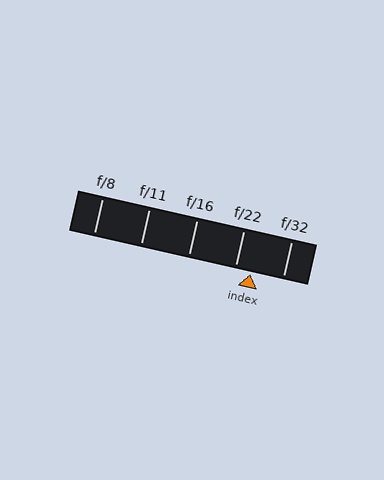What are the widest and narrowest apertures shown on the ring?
The widest aperture shown is f/8 and the narrowest is f/32.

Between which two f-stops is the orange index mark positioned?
The index mark is between f/22 and f/32.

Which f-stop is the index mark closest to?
The index mark is closest to f/22.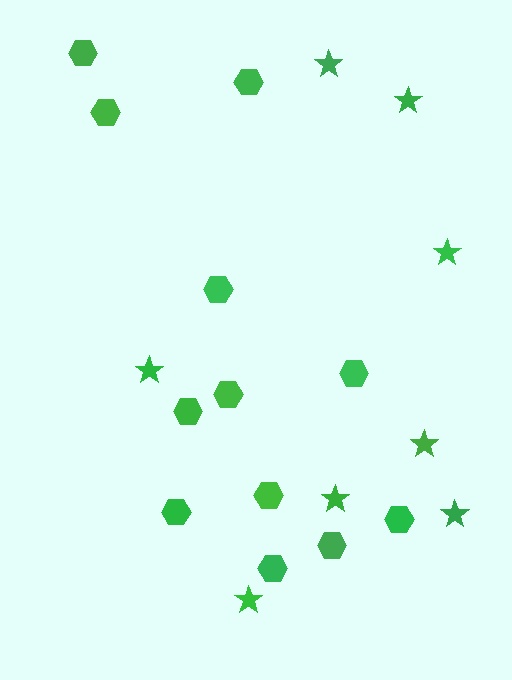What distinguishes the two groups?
There are 2 groups: one group of hexagons (12) and one group of stars (8).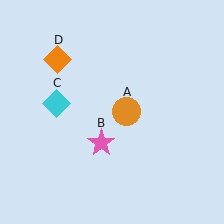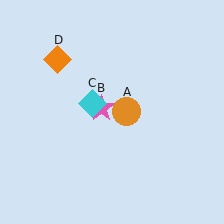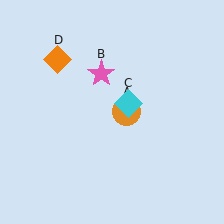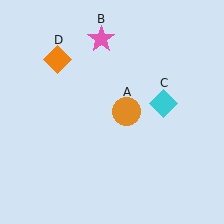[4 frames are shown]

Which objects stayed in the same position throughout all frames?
Orange circle (object A) and orange diamond (object D) remained stationary.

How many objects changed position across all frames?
2 objects changed position: pink star (object B), cyan diamond (object C).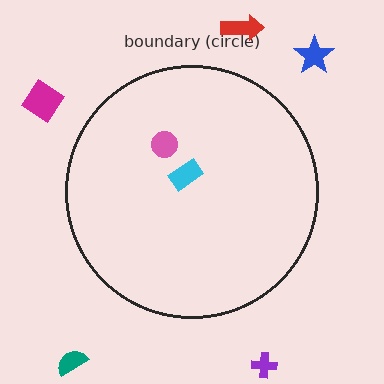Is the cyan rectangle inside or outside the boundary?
Inside.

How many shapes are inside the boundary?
2 inside, 5 outside.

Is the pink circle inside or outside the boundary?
Inside.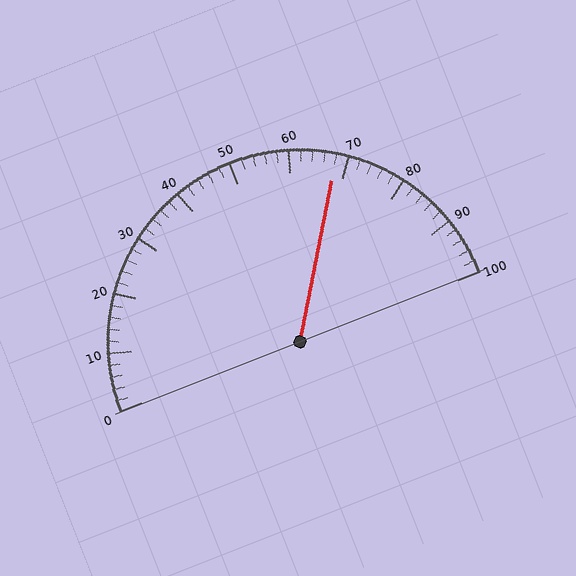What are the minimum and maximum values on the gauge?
The gauge ranges from 0 to 100.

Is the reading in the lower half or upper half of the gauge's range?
The reading is in the upper half of the range (0 to 100).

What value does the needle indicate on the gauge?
The needle indicates approximately 68.